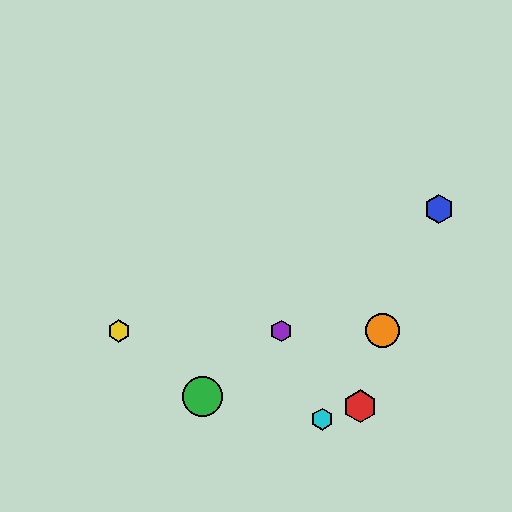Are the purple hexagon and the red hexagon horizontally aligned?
No, the purple hexagon is at y≈331 and the red hexagon is at y≈406.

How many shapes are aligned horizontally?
3 shapes (the yellow hexagon, the purple hexagon, the orange circle) are aligned horizontally.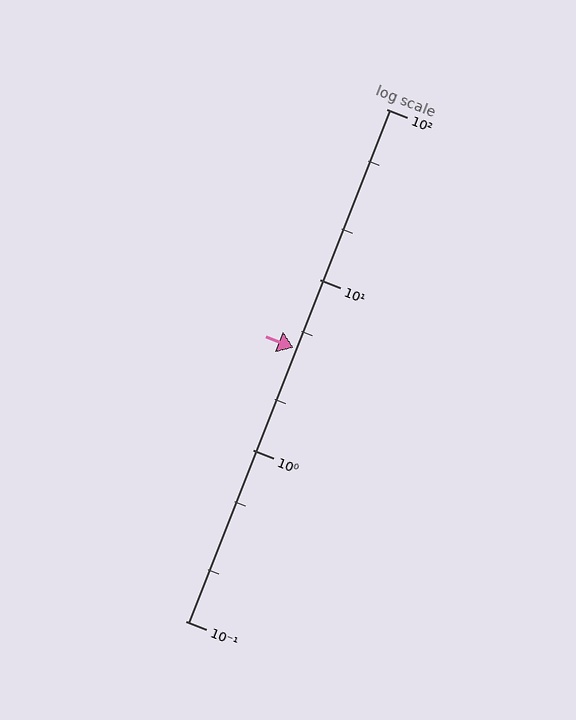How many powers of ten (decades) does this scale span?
The scale spans 3 decades, from 0.1 to 100.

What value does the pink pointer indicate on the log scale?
The pointer indicates approximately 4.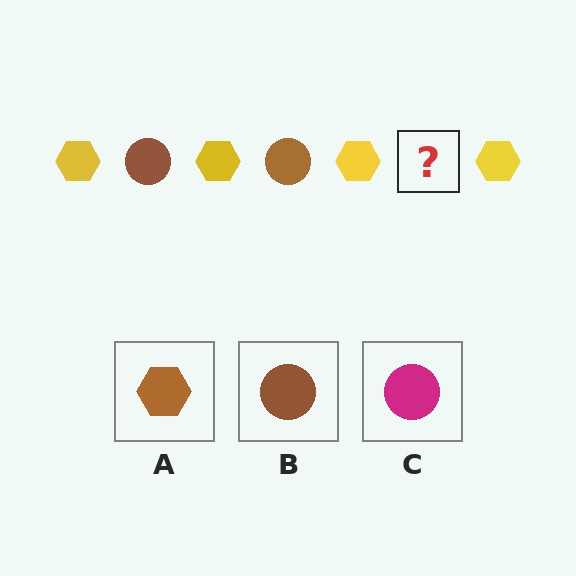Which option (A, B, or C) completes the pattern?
B.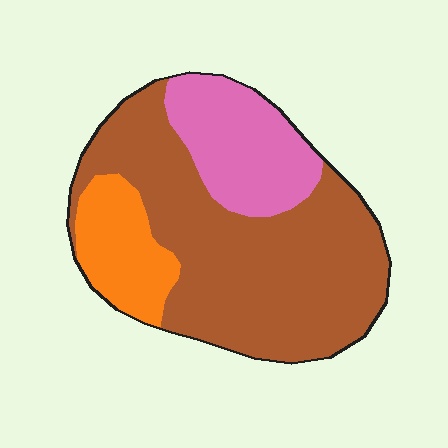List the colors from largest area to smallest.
From largest to smallest: brown, pink, orange.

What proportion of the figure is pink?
Pink covers around 20% of the figure.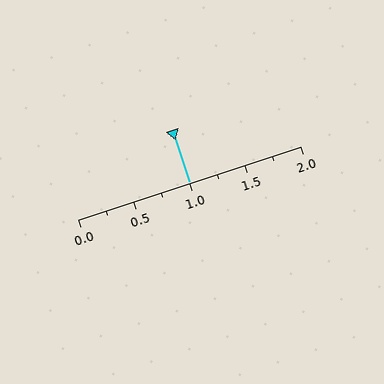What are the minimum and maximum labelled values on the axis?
The axis runs from 0.0 to 2.0.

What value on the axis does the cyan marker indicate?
The marker indicates approximately 1.